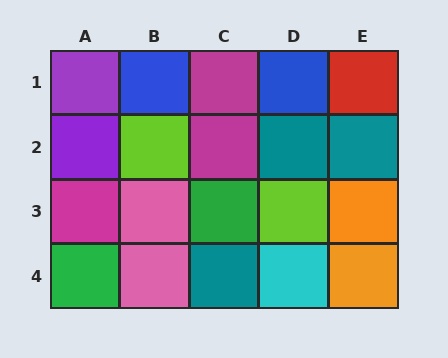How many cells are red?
1 cell is red.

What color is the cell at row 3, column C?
Green.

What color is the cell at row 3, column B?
Pink.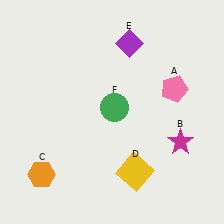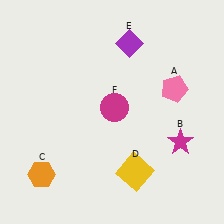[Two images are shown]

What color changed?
The circle (F) changed from green in Image 1 to magenta in Image 2.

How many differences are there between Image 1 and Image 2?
There is 1 difference between the two images.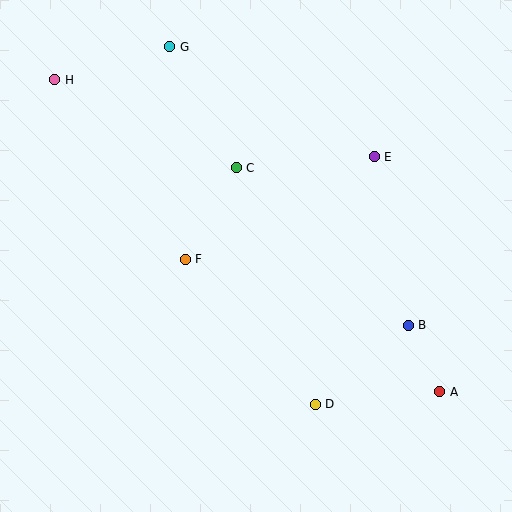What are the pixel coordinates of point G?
Point G is at (170, 47).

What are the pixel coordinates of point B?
Point B is at (408, 325).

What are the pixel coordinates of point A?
Point A is at (440, 392).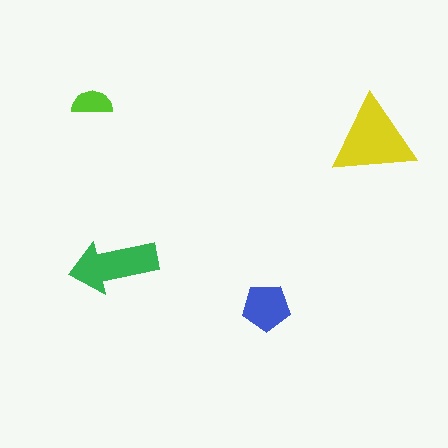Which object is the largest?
The yellow triangle.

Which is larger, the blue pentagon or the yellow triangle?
The yellow triangle.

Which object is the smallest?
The lime semicircle.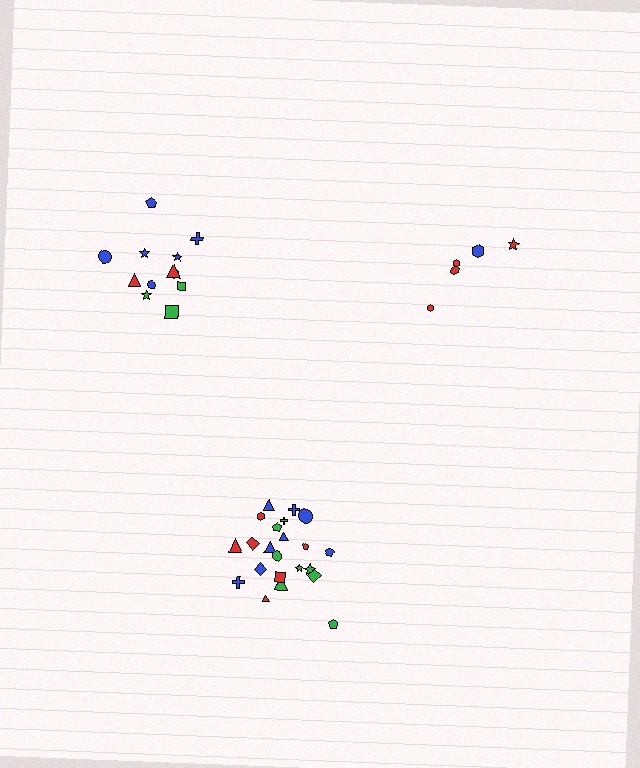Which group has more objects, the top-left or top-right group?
The top-left group.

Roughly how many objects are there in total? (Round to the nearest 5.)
Roughly 40 objects in total.